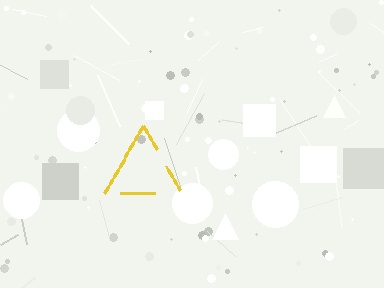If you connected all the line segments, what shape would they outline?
They would outline a triangle.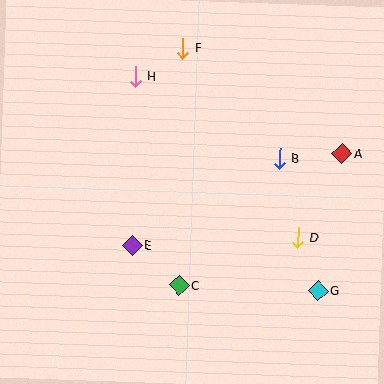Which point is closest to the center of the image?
Point E at (132, 245) is closest to the center.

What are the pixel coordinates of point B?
Point B is at (279, 158).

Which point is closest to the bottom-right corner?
Point G is closest to the bottom-right corner.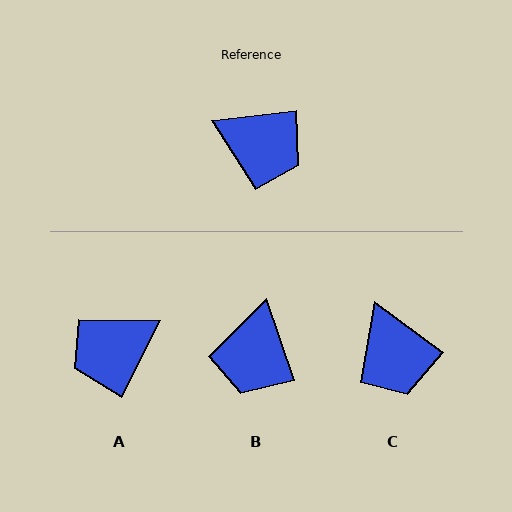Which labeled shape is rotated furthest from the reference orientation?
A, about 124 degrees away.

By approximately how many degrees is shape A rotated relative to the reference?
Approximately 124 degrees clockwise.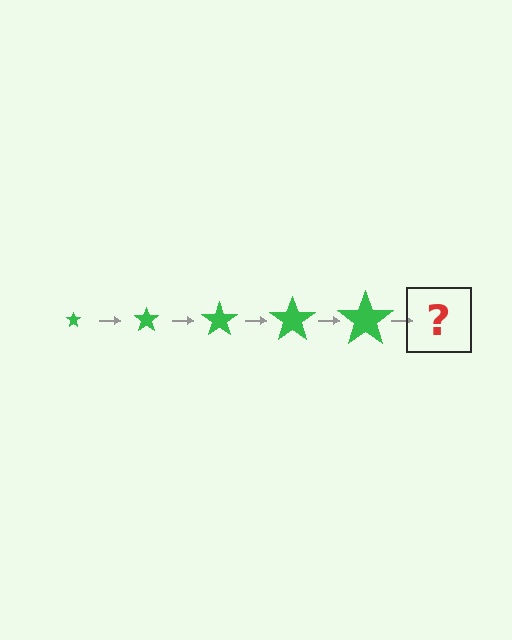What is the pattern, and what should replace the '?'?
The pattern is that the star gets progressively larger each step. The '?' should be a green star, larger than the previous one.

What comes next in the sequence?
The next element should be a green star, larger than the previous one.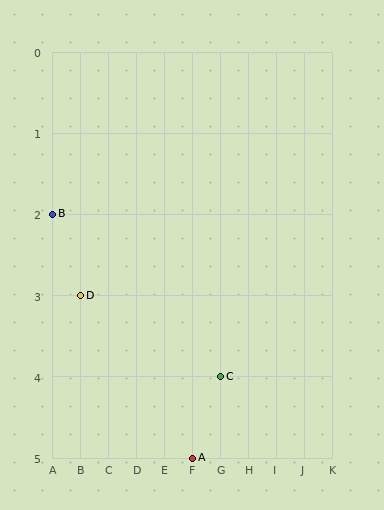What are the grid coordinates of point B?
Point B is at grid coordinates (A, 2).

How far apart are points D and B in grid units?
Points D and B are 1 column and 1 row apart (about 1.4 grid units diagonally).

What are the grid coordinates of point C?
Point C is at grid coordinates (G, 4).